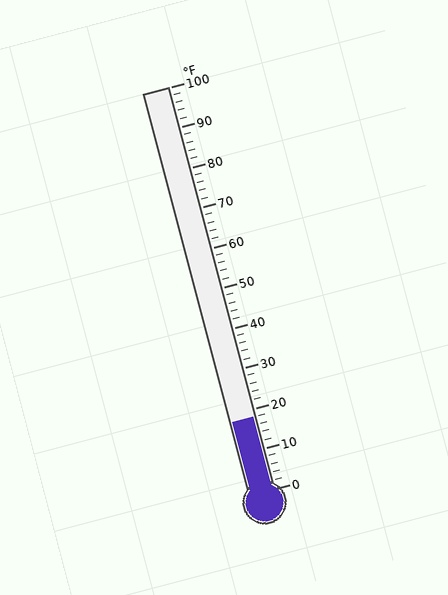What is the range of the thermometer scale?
The thermometer scale ranges from 0°F to 100°F.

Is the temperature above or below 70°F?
The temperature is below 70°F.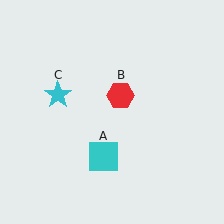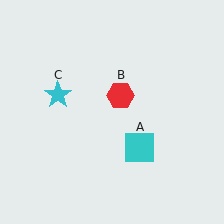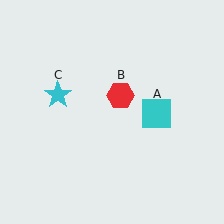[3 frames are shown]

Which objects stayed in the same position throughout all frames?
Red hexagon (object B) and cyan star (object C) remained stationary.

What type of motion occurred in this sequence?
The cyan square (object A) rotated counterclockwise around the center of the scene.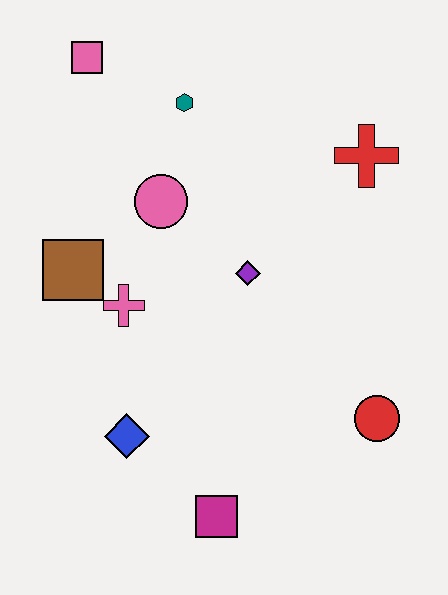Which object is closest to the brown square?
The pink cross is closest to the brown square.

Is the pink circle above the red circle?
Yes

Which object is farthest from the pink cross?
The red cross is farthest from the pink cross.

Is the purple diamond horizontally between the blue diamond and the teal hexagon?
No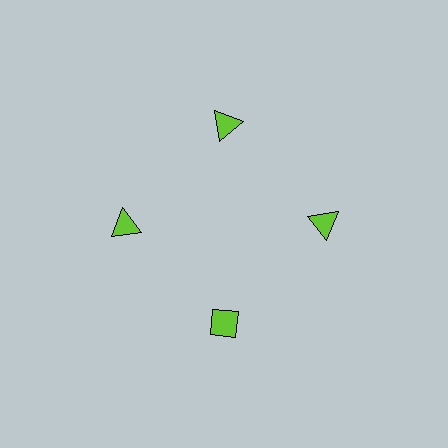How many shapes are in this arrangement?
There are 4 shapes arranged in a ring pattern.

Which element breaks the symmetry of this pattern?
The lime diamond at roughly the 6 o'clock position breaks the symmetry. All other shapes are lime triangles.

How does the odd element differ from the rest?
It has a different shape: diamond instead of triangle.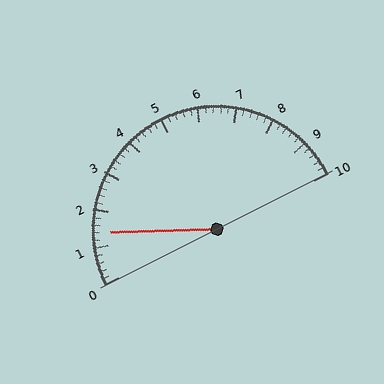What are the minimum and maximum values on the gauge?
The gauge ranges from 0 to 10.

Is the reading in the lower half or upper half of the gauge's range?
The reading is in the lower half of the range (0 to 10).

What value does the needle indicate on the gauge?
The needle indicates approximately 1.4.